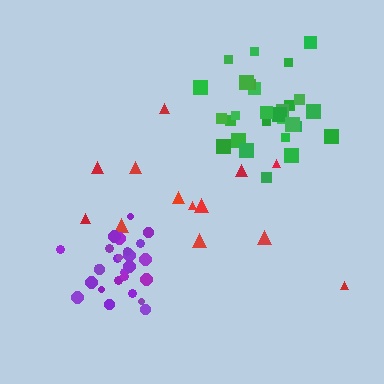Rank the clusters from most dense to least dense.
purple, green, red.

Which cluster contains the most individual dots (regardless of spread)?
Green (29).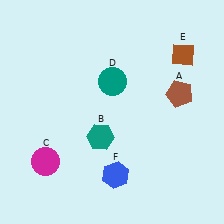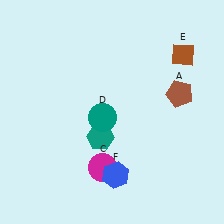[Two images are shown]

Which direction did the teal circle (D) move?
The teal circle (D) moved down.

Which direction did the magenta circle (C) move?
The magenta circle (C) moved right.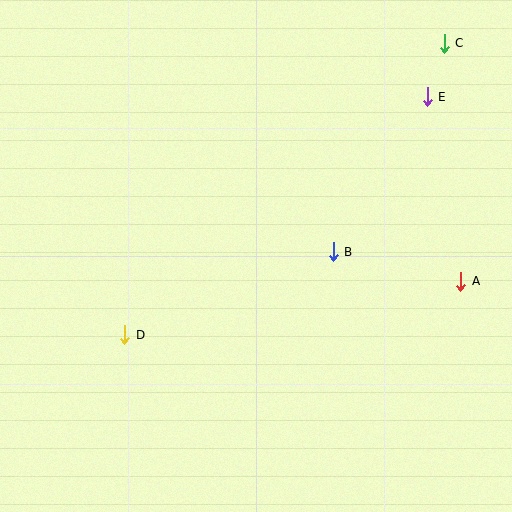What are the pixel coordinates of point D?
Point D is at (125, 335).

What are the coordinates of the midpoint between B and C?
The midpoint between B and C is at (389, 147).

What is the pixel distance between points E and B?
The distance between E and B is 181 pixels.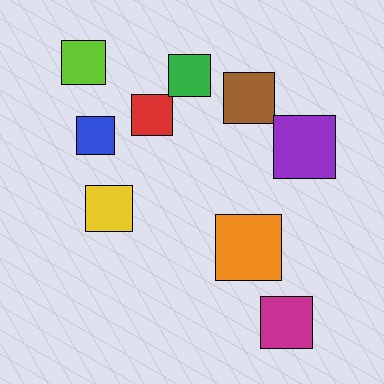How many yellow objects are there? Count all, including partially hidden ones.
There is 1 yellow object.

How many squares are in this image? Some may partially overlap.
There are 9 squares.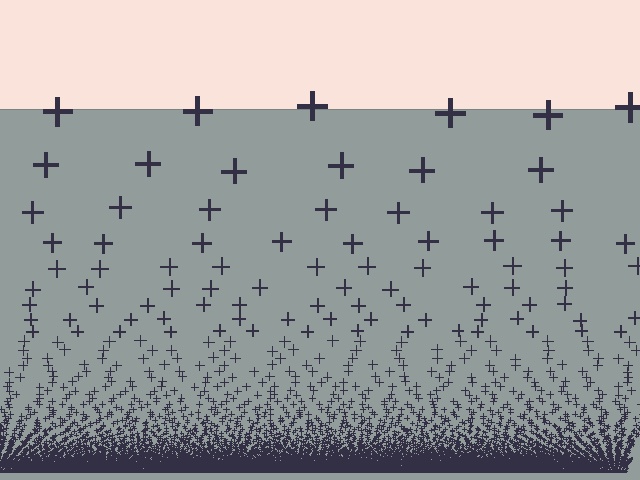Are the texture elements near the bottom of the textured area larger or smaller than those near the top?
Smaller. The gradient is inverted — elements near the bottom are smaller and denser.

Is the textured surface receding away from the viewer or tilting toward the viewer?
The surface appears to tilt toward the viewer. Texture elements get larger and sparser toward the top.